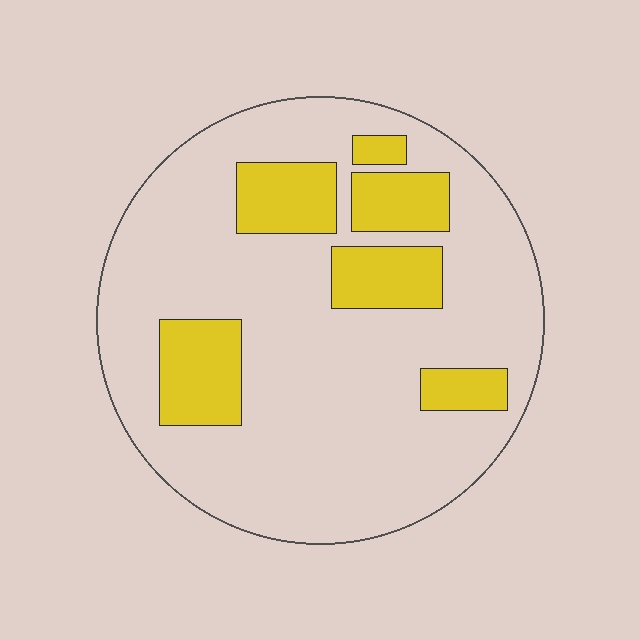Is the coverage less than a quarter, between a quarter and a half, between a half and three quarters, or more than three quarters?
Less than a quarter.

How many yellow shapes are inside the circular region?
6.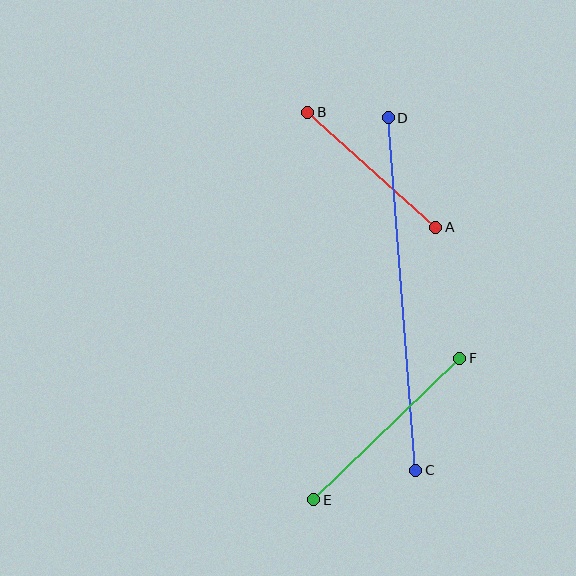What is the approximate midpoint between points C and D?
The midpoint is at approximately (402, 294) pixels.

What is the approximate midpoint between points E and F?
The midpoint is at approximately (387, 429) pixels.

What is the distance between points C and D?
The distance is approximately 354 pixels.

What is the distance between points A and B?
The distance is approximately 172 pixels.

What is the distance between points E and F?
The distance is approximately 203 pixels.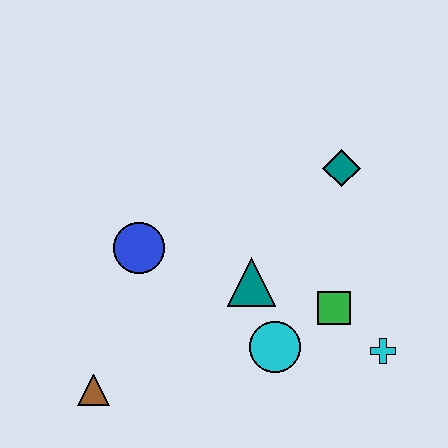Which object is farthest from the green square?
The brown triangle is farthest from the green square.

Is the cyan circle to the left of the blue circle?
No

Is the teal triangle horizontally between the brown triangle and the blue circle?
No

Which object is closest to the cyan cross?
The green square is closest to the cyan cross.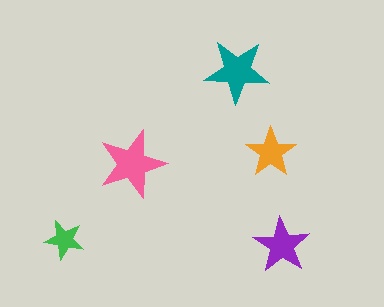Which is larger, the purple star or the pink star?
The pink one.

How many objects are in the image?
There are 5 objects in the image.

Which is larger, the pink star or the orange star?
The pink one.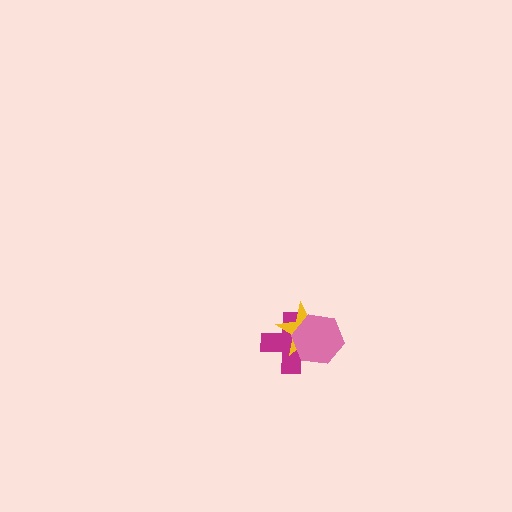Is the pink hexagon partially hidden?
No, no other shape covers it.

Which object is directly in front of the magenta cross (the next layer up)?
The yellow star is directly in front of the magenta cross.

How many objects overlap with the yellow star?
2 objects overlap with the yellow star.